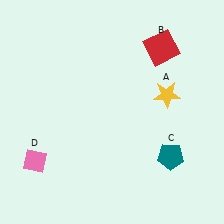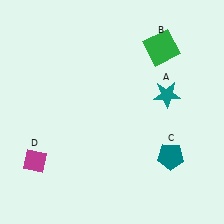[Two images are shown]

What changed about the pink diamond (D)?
In Image 1, D is pink. In Image 2, it changed to magenta.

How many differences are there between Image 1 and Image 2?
There are 3 differences between the two images.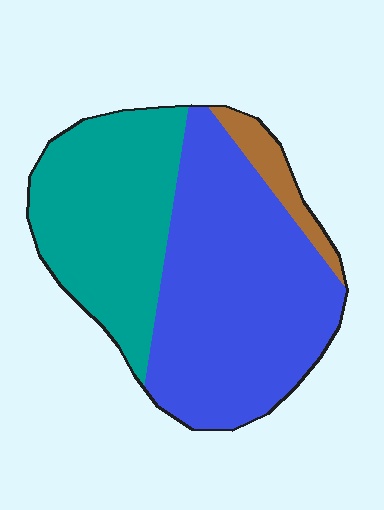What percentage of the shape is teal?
Teal takes up between a quarter and a half of the shape.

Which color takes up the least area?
Brown, at roughly 5%.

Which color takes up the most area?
Blue, at roughly 55%.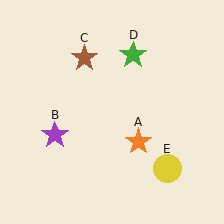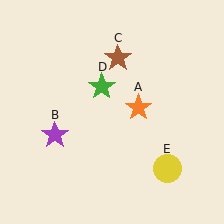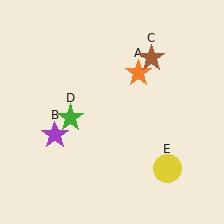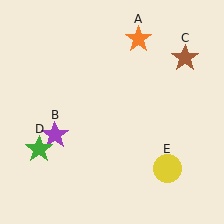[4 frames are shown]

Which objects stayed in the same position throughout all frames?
Purple star (object B) and yellow circle (object E) remained stationary.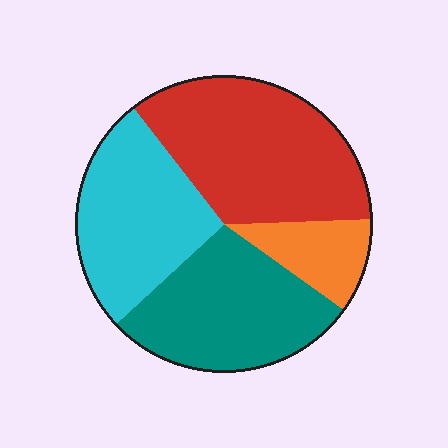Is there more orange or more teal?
Teal.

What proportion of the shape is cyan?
Cyan takes up about one quarter (1/4) of the shape.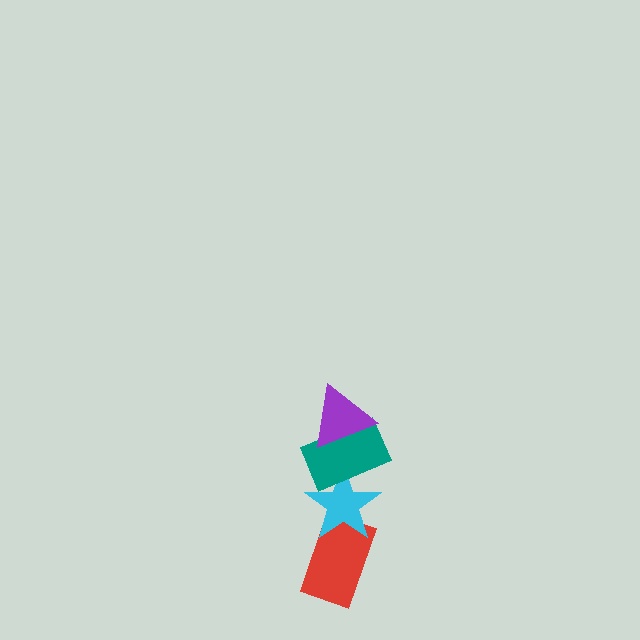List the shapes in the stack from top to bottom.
From top to bottom: the purple triangle, the teal rectangle, the cyan star, the red rectangle.